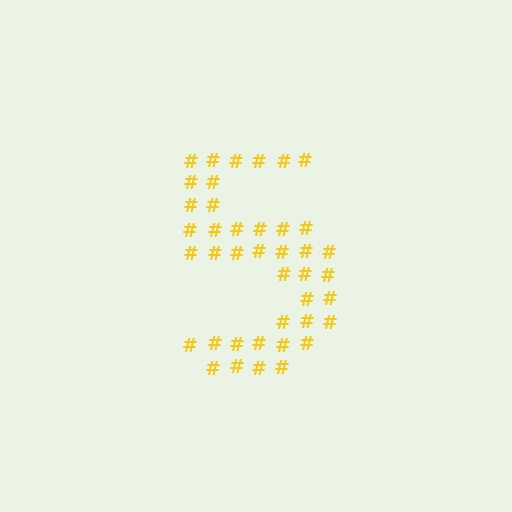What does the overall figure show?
The overall figure shows the digit 5.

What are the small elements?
The small elements are hash symbols.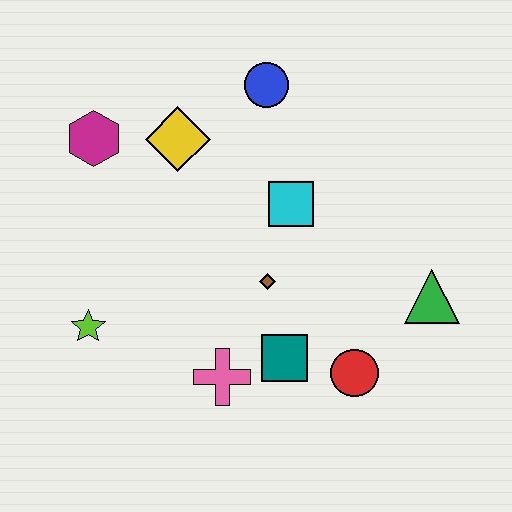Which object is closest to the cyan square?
The brown diamond is closest to the cyan square.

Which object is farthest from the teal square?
The magenta hexagon is farthest from the teal square.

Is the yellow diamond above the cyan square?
Yes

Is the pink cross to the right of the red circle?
No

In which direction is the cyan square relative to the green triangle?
The cyan square is to the left of the green triangle.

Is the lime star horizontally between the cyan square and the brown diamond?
No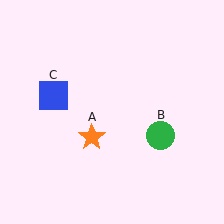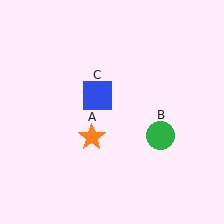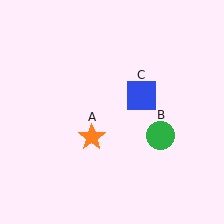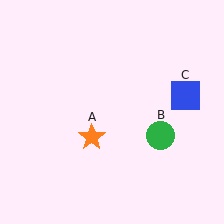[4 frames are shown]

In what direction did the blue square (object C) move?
The blue square (object C) moved right.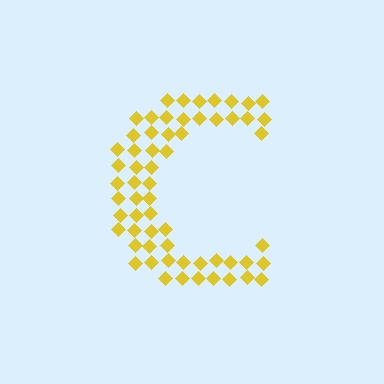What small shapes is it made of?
It is made of small diamonds.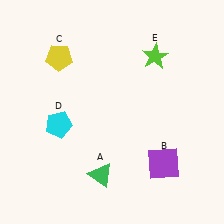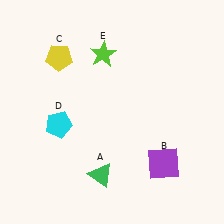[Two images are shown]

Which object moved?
The lime star (E) moved left.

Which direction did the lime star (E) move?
The lime star (E) moved left.